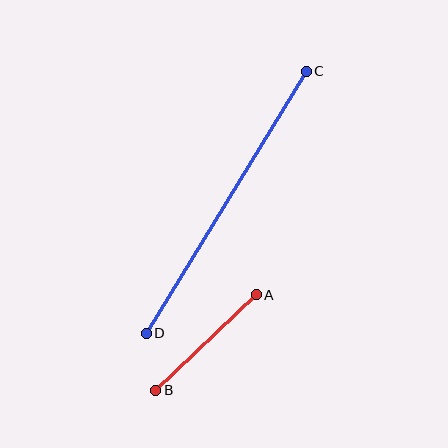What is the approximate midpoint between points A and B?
The midpoint is at approximately (206, 343) pixels.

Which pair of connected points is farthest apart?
Points C and D are farthest apart.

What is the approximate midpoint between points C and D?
The midpoint is at approximately (226, 202) pixels.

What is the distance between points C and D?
The distance is approximately 307 pixels.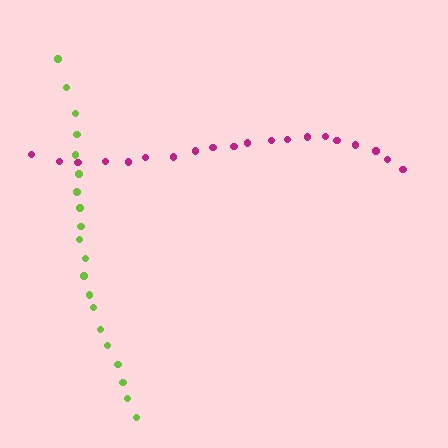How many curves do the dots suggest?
There are 2 distinct paths.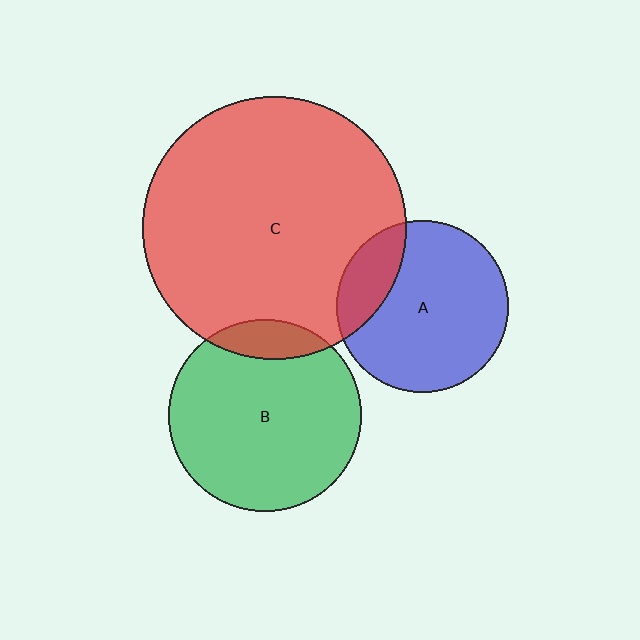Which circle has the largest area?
Circle C (red).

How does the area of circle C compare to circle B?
Approximately 1.9 times.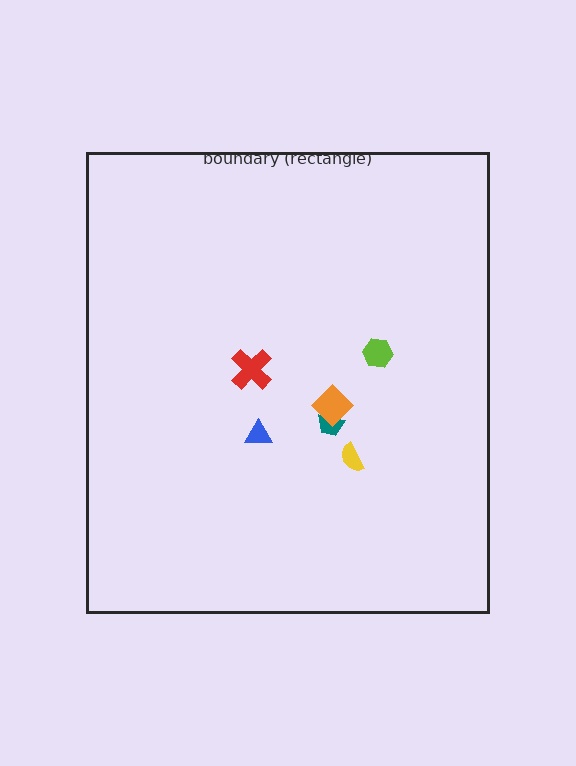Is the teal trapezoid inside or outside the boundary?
Inside.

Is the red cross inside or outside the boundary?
Inside.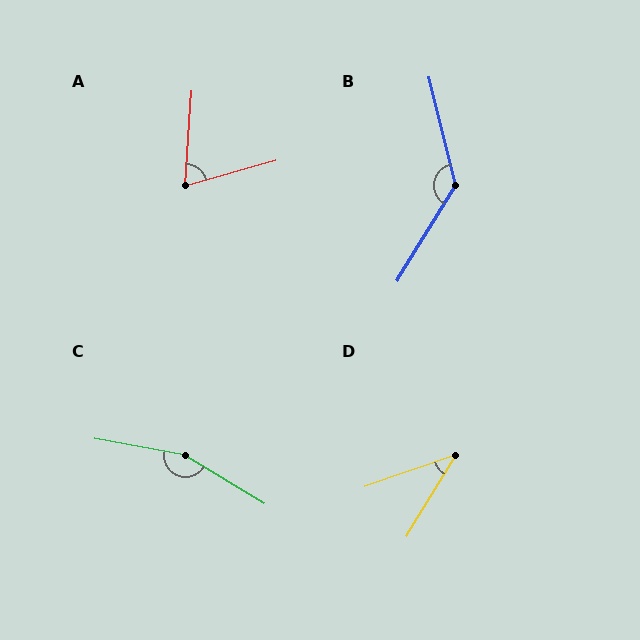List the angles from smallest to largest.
D (40°), A (70°), B (135°), C (159°).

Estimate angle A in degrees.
Approximately 70 degrees.